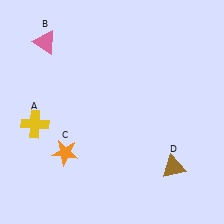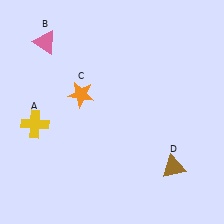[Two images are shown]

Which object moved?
The orange star (C) moved up.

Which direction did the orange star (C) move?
The orange star (C) moved up.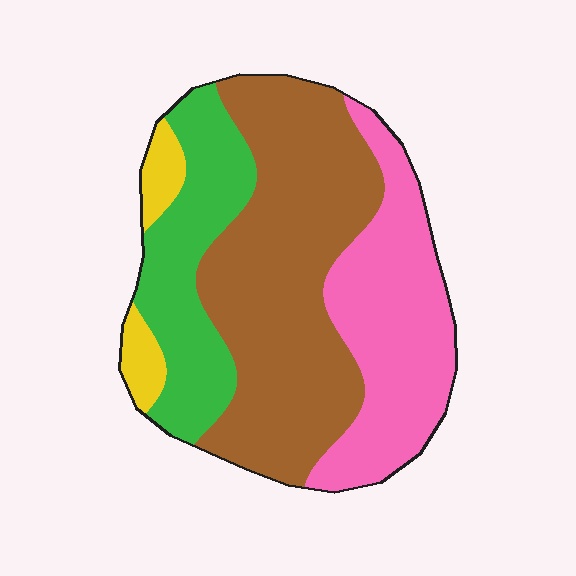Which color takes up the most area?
Brown, at roughly 45%.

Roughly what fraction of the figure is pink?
Pink covers roughly 30% of the figure.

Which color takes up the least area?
Yellow, at roughly 5%.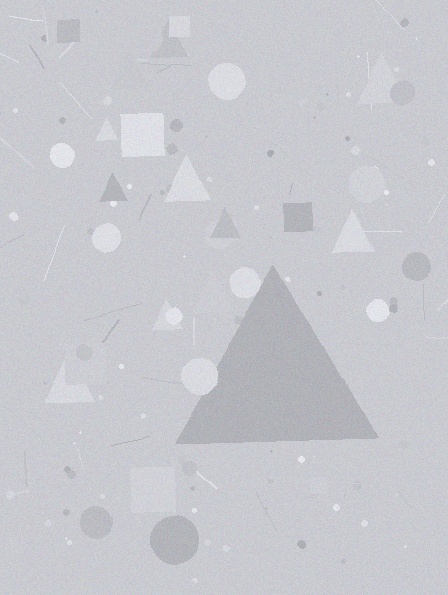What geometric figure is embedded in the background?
A triangle is embedded in the background.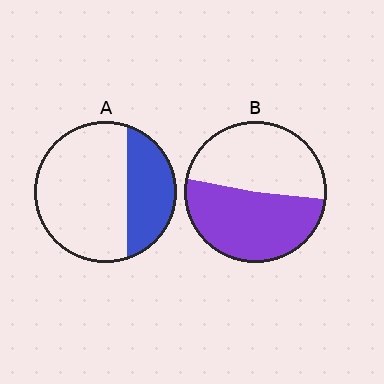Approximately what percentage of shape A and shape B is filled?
A is approximately 30% and B is approximately 50%.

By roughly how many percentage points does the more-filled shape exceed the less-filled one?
By roughly 20 percentage points (B over A).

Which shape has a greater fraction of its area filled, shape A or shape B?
Shape B.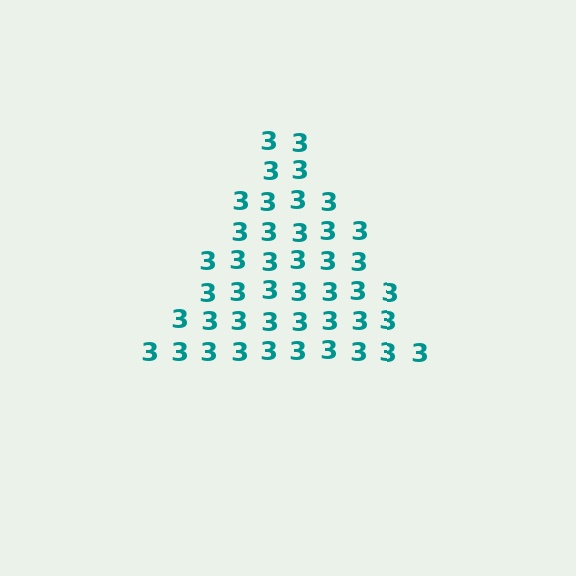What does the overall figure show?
The overall figure shows a triangle.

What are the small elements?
The small elements are digit 3's.